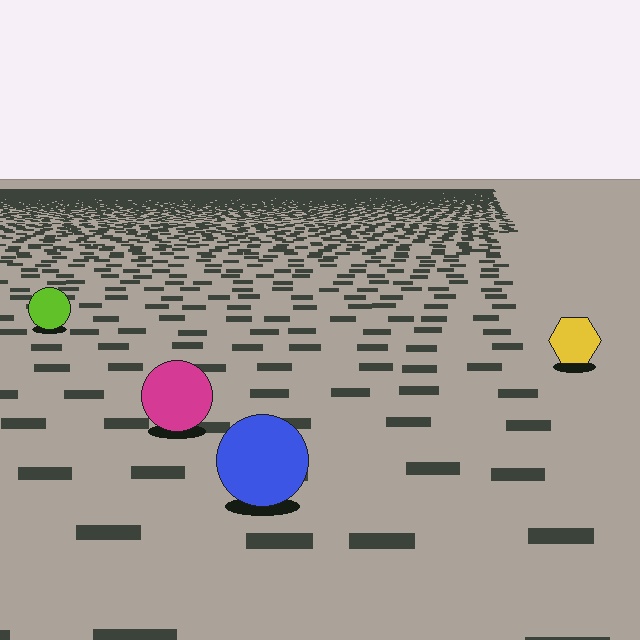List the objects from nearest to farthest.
From nearest to farthest: the blue circle, the magenta circle, the yellow hexagon, the lime circle.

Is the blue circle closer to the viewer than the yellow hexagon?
Yes. The blue circle is closer — you can tell from the texture gradient: the ground texture is coarser near it.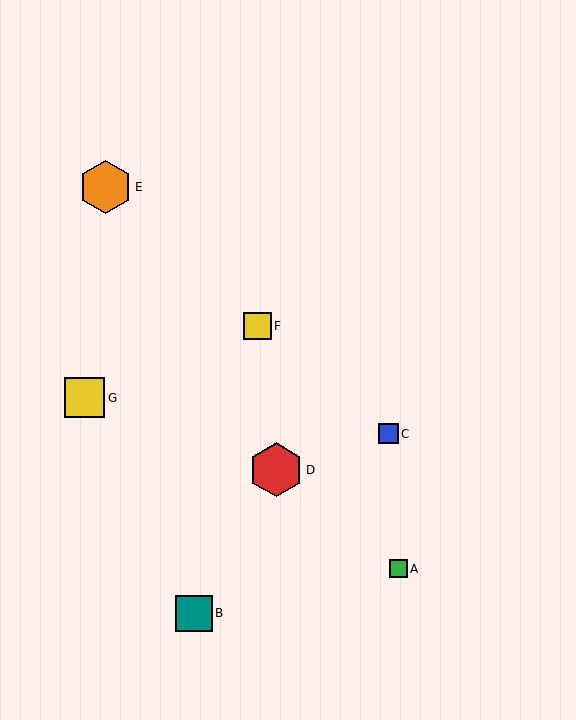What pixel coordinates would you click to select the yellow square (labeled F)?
Click at (258, 326) to select the yellow square F.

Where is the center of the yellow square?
The center of the yellow square is at (85, 398).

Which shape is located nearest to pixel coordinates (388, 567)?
The green square (labeled A) at (398, 569) is nearest to that location.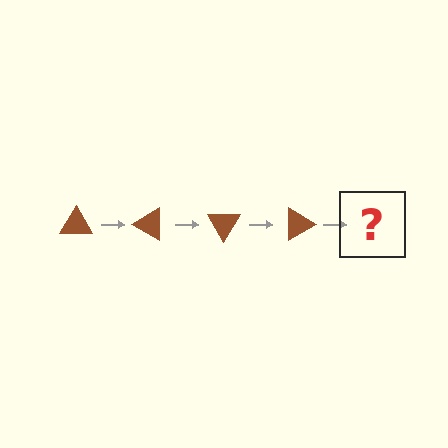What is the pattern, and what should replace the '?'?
The pattern is that the triangle rotates 30 degrees each step. The '?' should be a brown triangle rotated 120 degrees.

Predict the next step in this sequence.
The next step is a brown triangle rotated 120 degrees.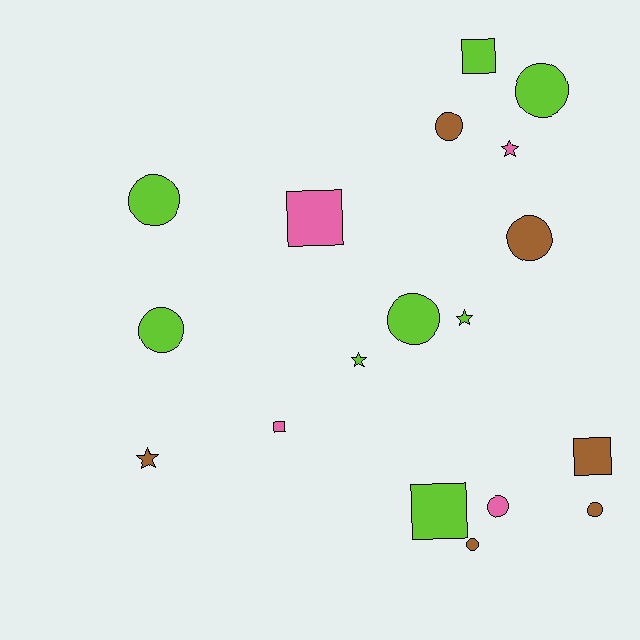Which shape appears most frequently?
Circle, with 9 objects.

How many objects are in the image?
There are 18 objects.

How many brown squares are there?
There is 1 brown square.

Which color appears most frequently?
Lime, with 8 objects.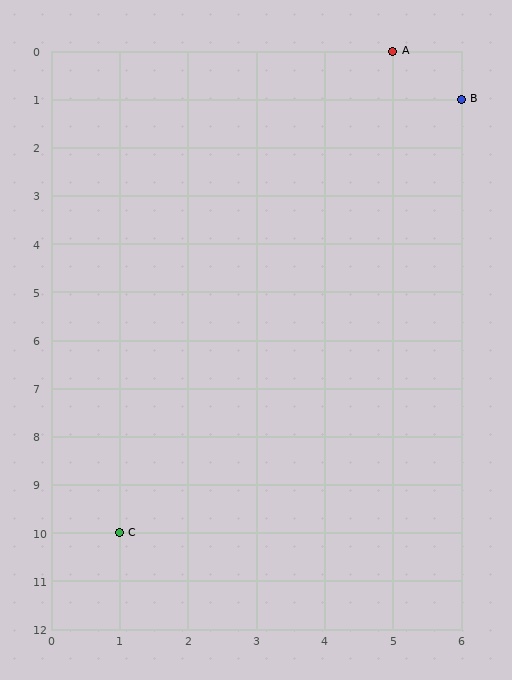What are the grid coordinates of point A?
Point A is at grid coordinates (5, 0).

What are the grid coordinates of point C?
Point C is at grid coordinates (1, 10).